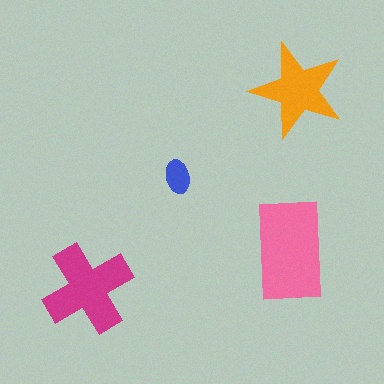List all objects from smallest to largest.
The blue ellipse, the orange star, the magenta cross, the pink rectangle.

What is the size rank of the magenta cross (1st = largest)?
2nd.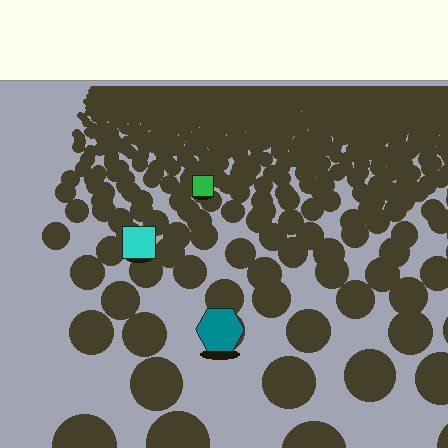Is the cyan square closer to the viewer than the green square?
Yes. The cyan square is closer — you can tell from the texture gradient: the ground texture is coarser near it.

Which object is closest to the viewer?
The teal hexagon is closest. The texture marks near it are larger and more spread out.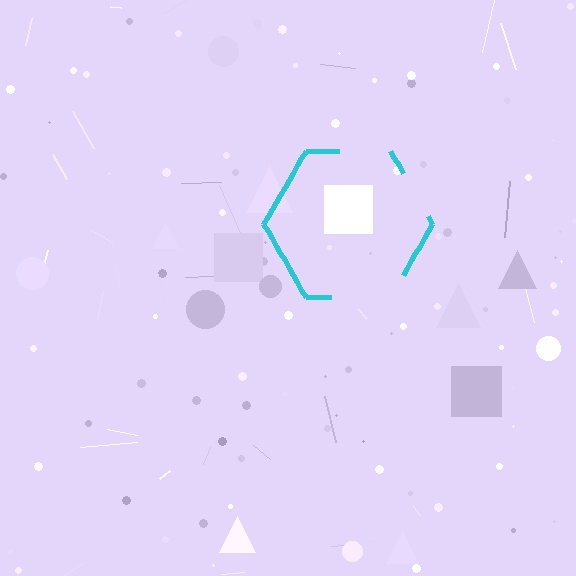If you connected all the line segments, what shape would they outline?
They would outline a hexagon.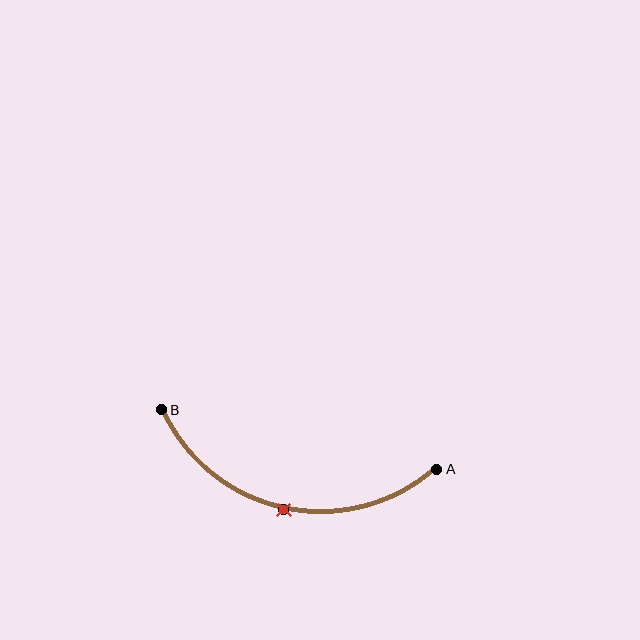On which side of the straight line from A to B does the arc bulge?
The arc bulges below the straight line connecting A and B.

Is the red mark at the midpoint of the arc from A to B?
Yes. The red mark lies on the arc at equal arc-length from both A and B — it is the arc midpoint.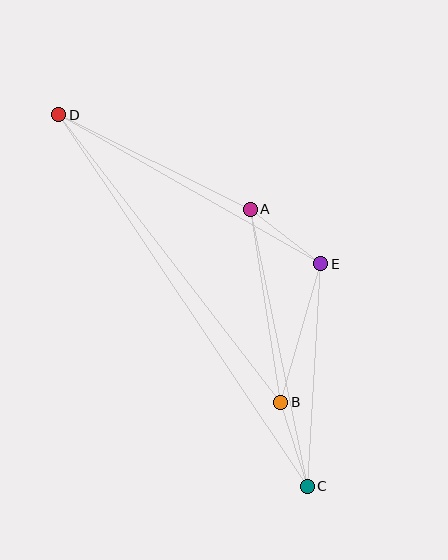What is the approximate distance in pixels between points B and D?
The distance between B and D is approximately 363 pixels.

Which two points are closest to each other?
Points B and C are closest to each other.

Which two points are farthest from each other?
Points C and D are farthest from each other.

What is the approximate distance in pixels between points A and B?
The distance between A and B is approximately 196 pixels.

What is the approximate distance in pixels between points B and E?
The distance between B and E is approximately 144 pixels.